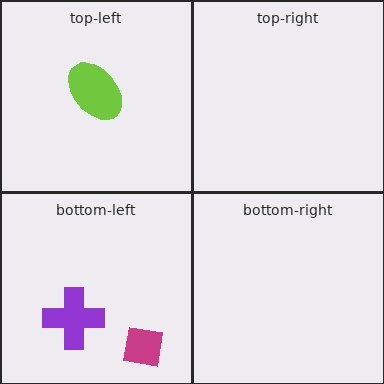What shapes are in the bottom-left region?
The purple cross, the magenta square.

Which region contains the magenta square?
The bottom-left region.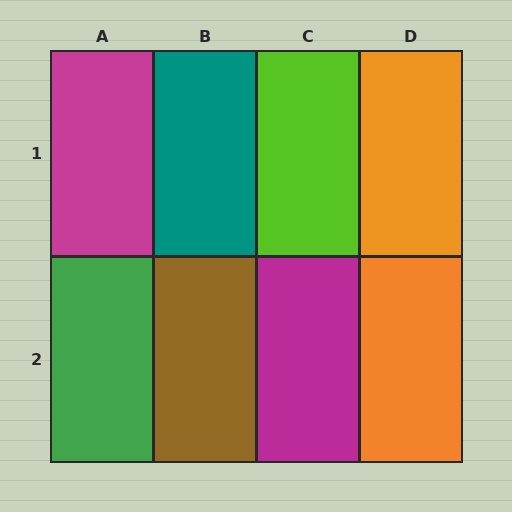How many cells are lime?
1 cell is lime.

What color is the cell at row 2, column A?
Green.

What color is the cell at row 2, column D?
Orange.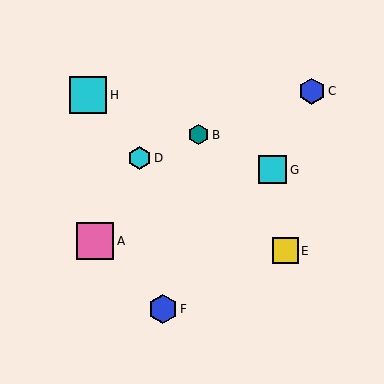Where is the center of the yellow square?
The center of the yellow square is at (286, 251).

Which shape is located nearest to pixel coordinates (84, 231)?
The pink square (labeled A) at (95, 241) is nearest to that location.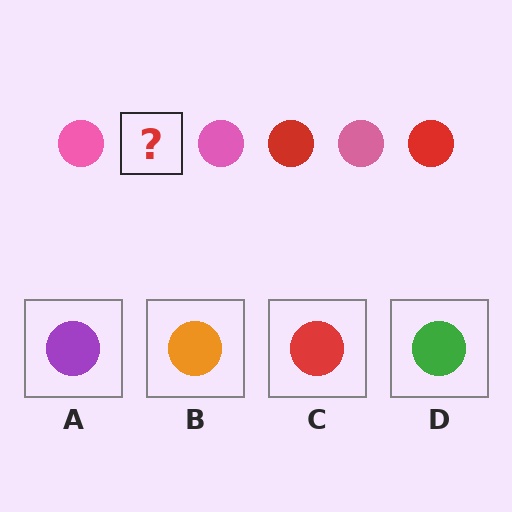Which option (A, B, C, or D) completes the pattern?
C.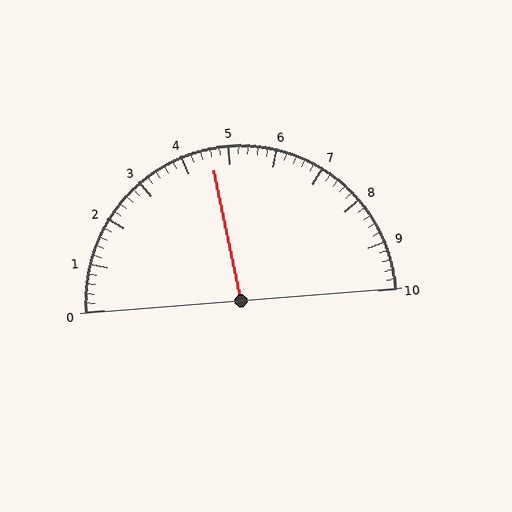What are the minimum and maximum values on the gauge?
The gauge ranges from 0 to 10.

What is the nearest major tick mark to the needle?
The nearest major tick mark is 5.